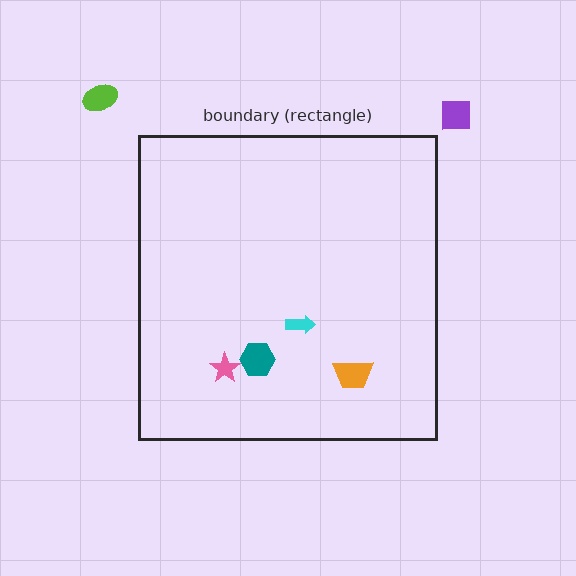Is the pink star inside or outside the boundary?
Inside.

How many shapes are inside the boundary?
4 inside, 2 outside.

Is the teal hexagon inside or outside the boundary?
Inside.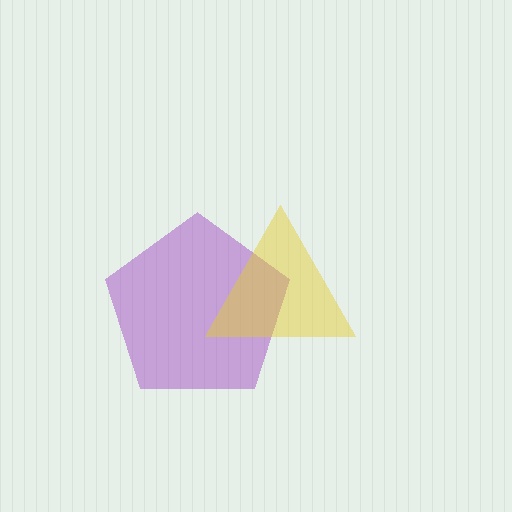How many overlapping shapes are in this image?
There are 2 overlapping shapes in the image.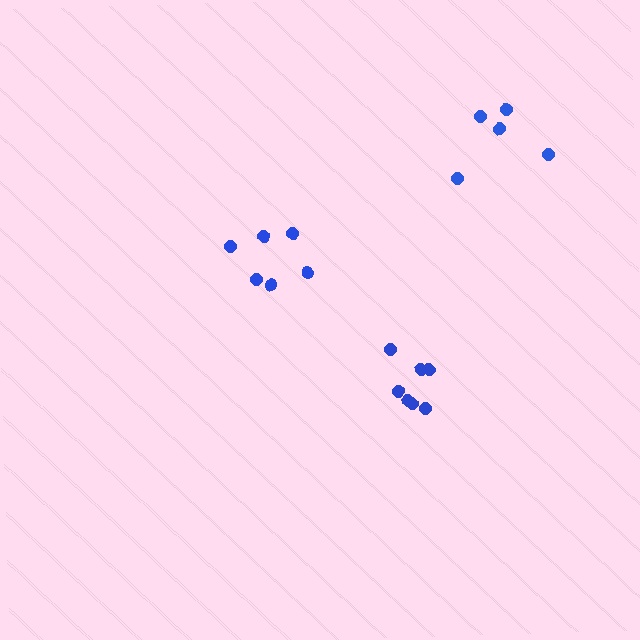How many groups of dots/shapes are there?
There are 3 groups.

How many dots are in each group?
Group 1: 5 dots, Group 2: 7 dots, Group 3: 6 dots (18 total).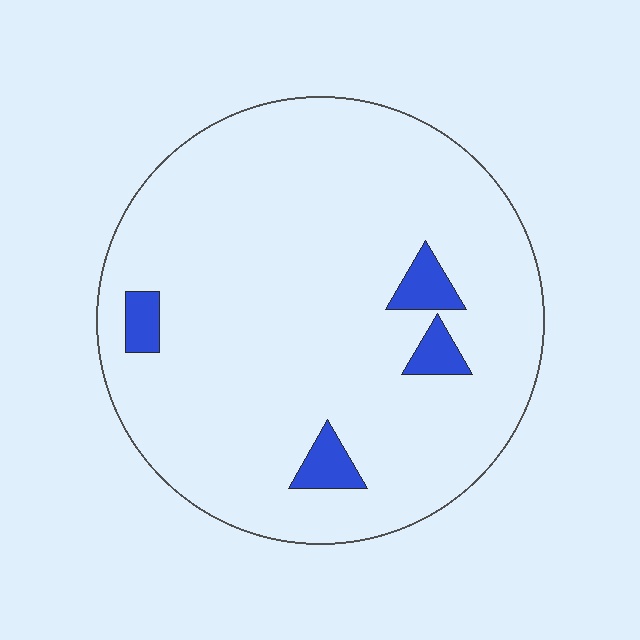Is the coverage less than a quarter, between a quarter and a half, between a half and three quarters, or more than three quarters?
Less than a quarter.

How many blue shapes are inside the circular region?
4.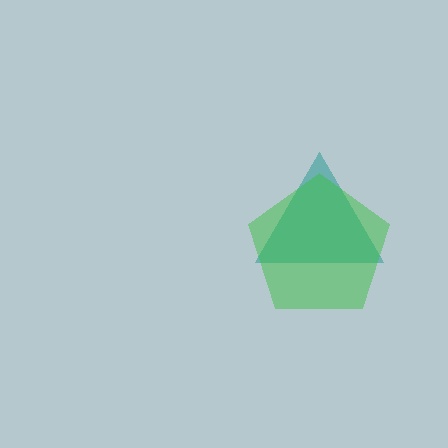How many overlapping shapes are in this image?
There are 2 overlapping shapes in the image.